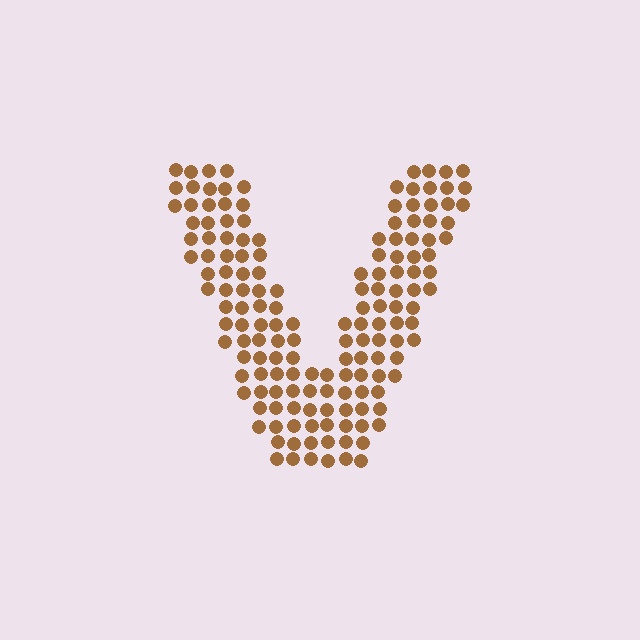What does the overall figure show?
The overall figure shows the letter V.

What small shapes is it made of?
It is made of small circles.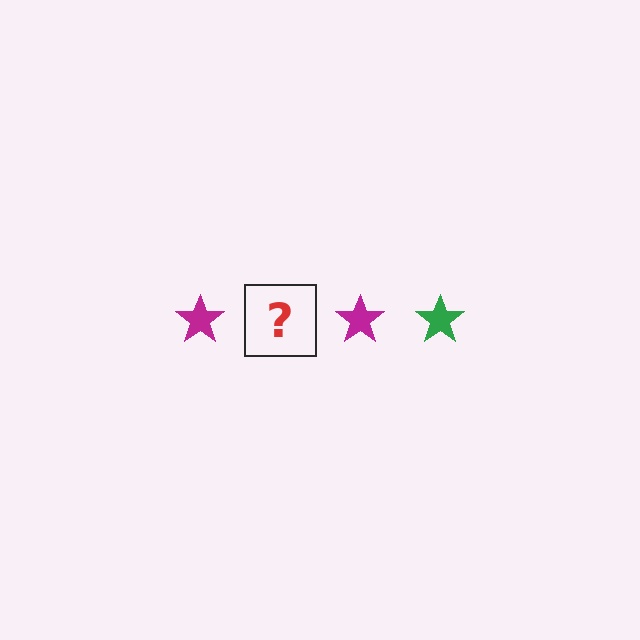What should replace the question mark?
The question mark should be replaced with a green star.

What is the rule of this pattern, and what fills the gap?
The rule is that the pattern cycles through magenta, green stars. The gap should be filled with a green star.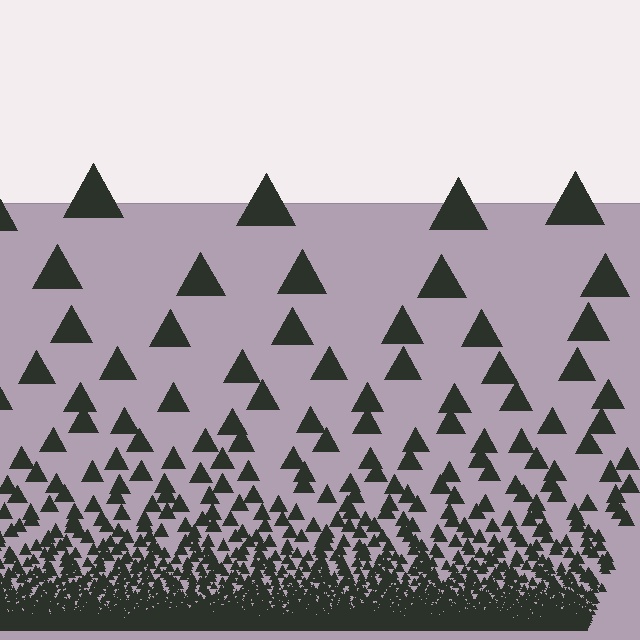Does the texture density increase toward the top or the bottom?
Density increases toward the bottom.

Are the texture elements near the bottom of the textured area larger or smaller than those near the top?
Smaller. The gradient is inverted — elements near the bottom are smaller and denser.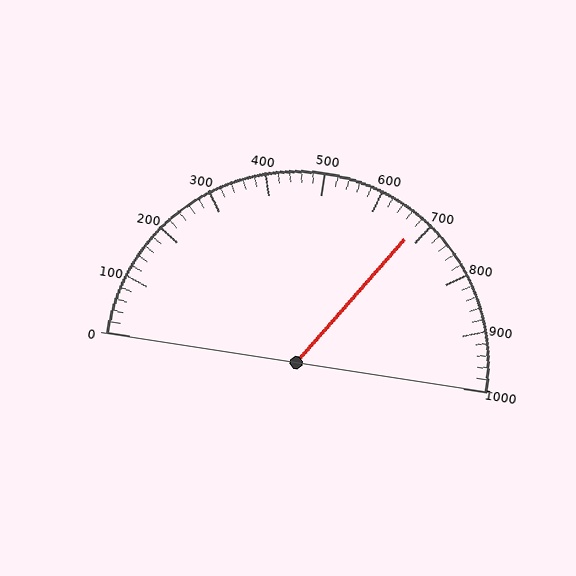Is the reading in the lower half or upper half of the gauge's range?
The reading is in the upper half of the range (0 to 1000).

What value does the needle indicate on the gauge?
The needle indicates approximately 680.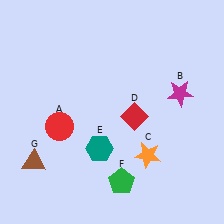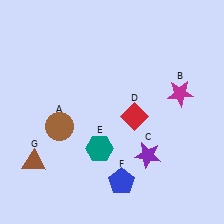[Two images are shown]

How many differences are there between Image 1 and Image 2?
There are 3 differences between the two images.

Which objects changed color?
A changed from red to brown. C changed from orange to purple. F changed from green to blue.